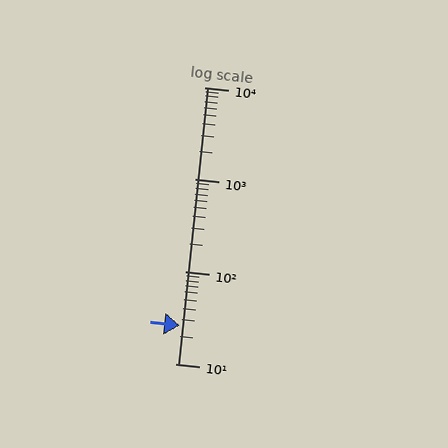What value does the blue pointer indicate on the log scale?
The pointer indicates approximately 26.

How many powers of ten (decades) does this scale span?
The scale spans 3 decades, from 10 to 10000.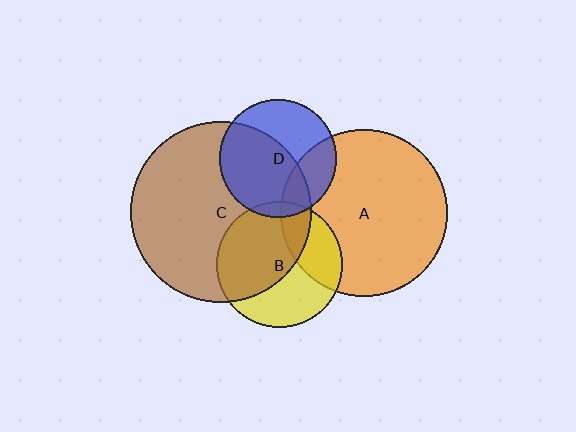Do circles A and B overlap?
Yes.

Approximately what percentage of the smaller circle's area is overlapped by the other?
Approximately 30%.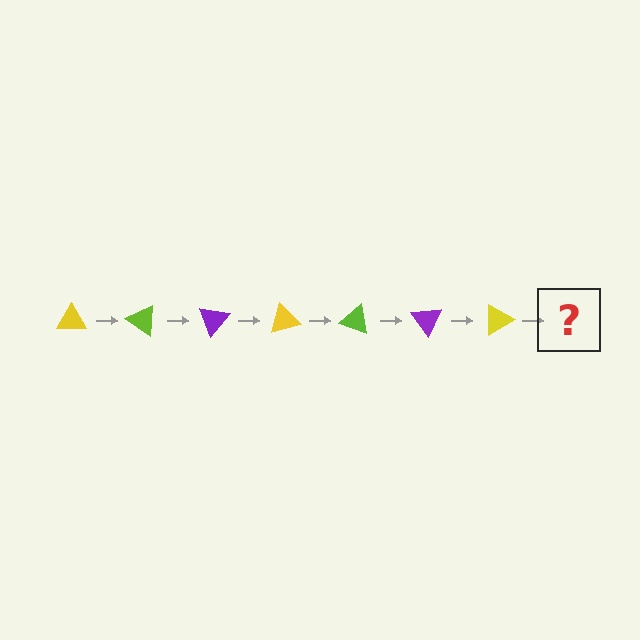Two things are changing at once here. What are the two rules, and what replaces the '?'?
The two rules are that it rotates 35 degrees each step and the color cycles through yellow, lime, and purple. The '?' should be a lime triangle, rotated 245 degrees from the start.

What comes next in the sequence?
The next element should be a lime triangle, rotated 245 degrees from the start.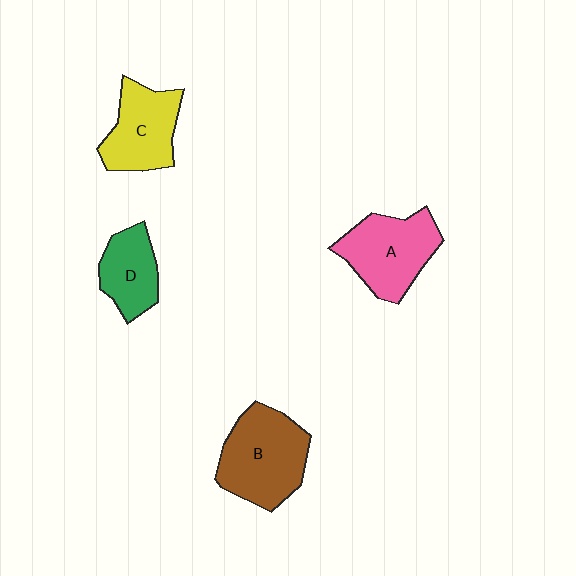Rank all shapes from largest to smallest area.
From largest to smallest: B (brown), A (pink), C (yellow), D (green).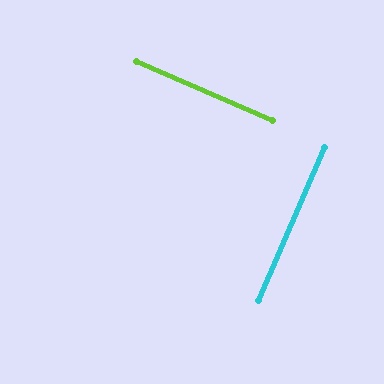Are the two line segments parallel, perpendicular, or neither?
Perpendicular — they meet at approximately 90°.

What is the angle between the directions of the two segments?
Approximately 90 degrees.